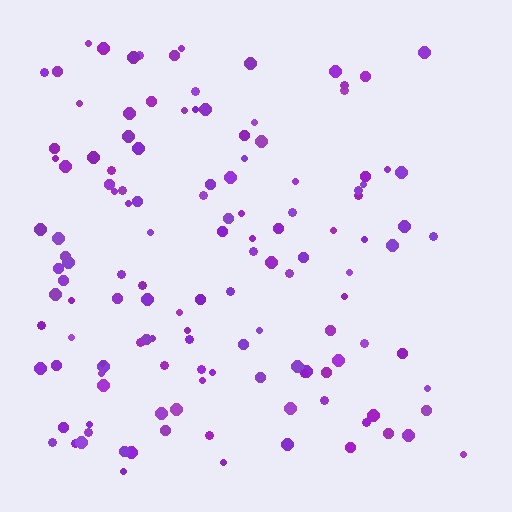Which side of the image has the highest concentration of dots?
The left.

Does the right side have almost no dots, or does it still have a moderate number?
Still a moderate number, just noticeably fewer than the left.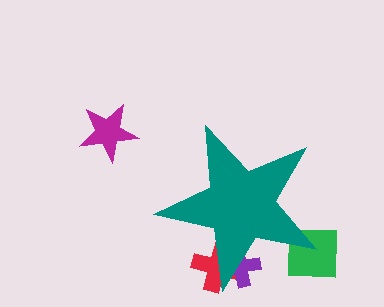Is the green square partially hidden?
Yes, the green square is partially hidden behind the teal star.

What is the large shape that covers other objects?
A teal star.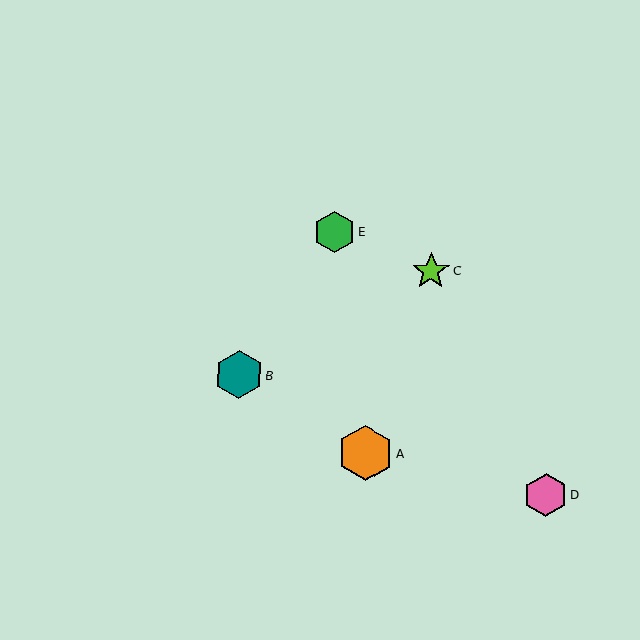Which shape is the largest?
The orange hexagon (labeled A) is the largest.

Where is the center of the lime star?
The center of the lime star is at (431, 271).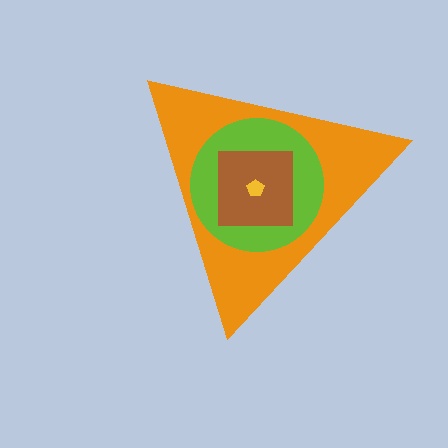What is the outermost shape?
The orange triangle.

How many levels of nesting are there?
4.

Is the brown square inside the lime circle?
Yes.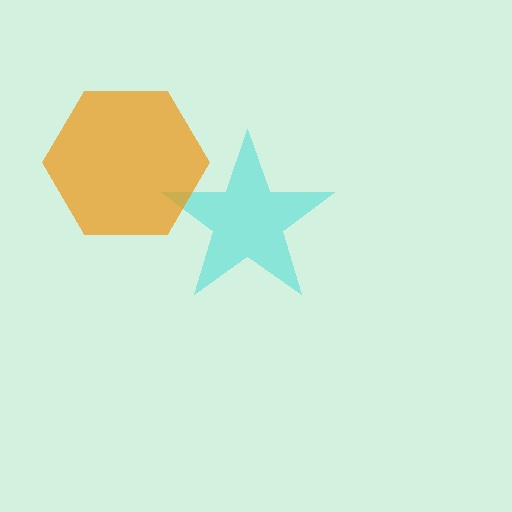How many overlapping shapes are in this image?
There are 2 overlapping shapes in the image.